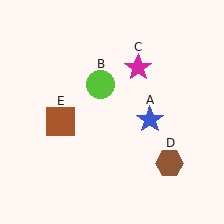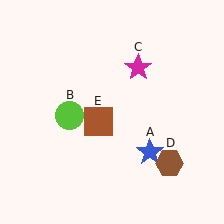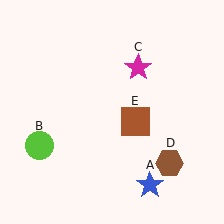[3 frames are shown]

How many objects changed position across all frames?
3 objects changed position: blue star (object A), lime circle (object B), brown square (object E).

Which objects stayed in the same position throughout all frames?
Magenta star (object C) and brown hexagon (object D) remained stationary.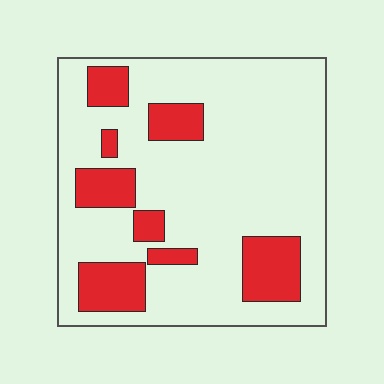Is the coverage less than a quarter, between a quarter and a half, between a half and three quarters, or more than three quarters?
Less than a quarter.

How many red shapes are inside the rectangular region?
8.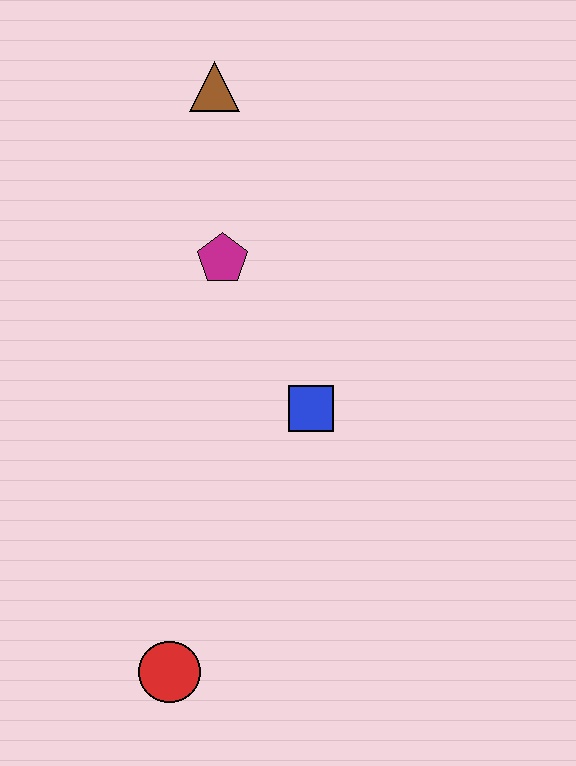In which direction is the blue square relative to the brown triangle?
The blue square is below the brown triangle.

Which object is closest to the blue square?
The magenta pentagon is closest to the blue square.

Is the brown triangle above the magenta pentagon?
Yes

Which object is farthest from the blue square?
The brown triangle is farthest from the blue square.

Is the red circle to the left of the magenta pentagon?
Yes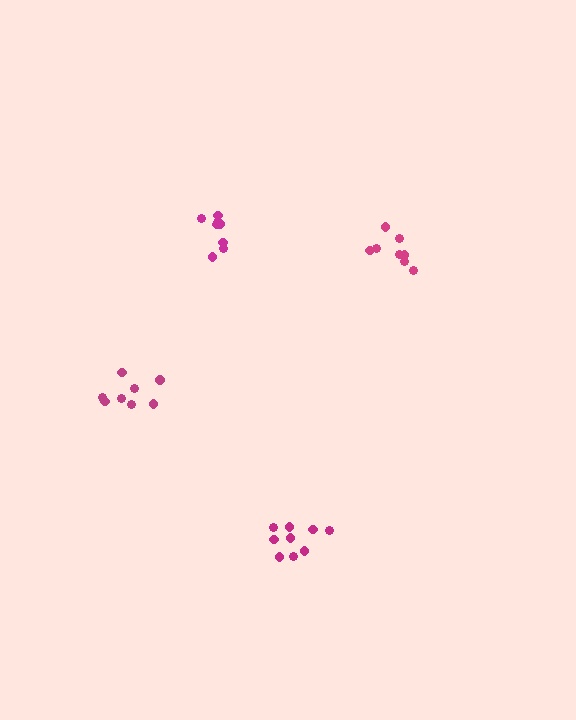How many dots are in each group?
Group 1: 9 dots, Group 2: 8 dots, Group 3: 8 dots, Group 4: 9 dots (34 total).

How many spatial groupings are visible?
There are 4 spatial groupings.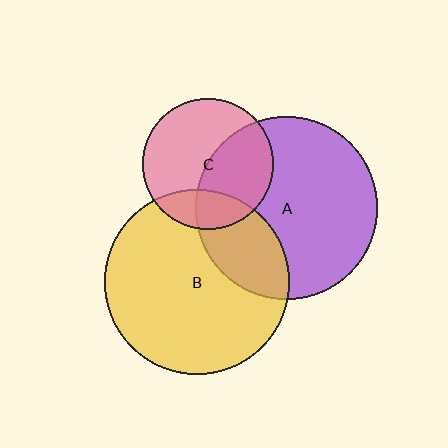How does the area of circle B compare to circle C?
Approximately 2.0 times.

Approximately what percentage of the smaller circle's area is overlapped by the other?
Approximately 45%.